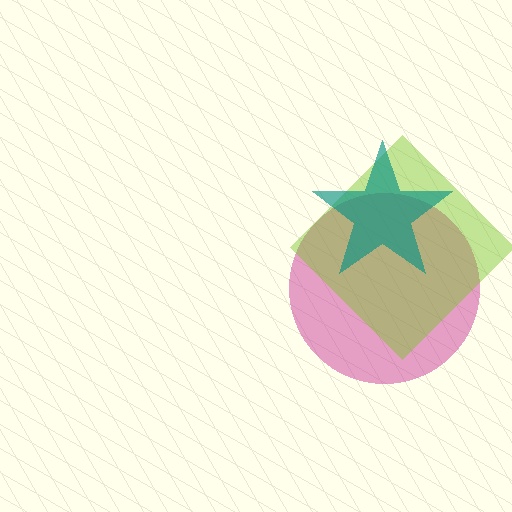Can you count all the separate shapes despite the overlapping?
Yes, there are 3 separate shapes.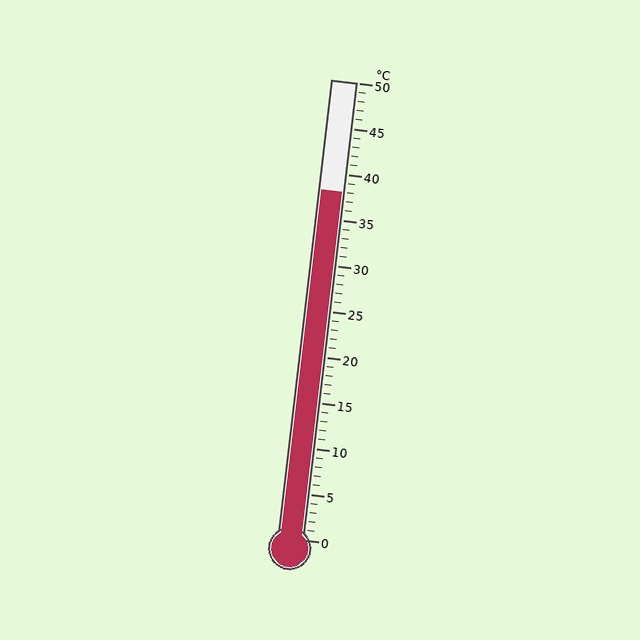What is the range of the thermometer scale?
The thermometer scale ranges from 0°C to 50°C.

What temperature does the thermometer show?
The thermometer shows approximately 38°C.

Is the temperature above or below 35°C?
The temperature is above 35°C.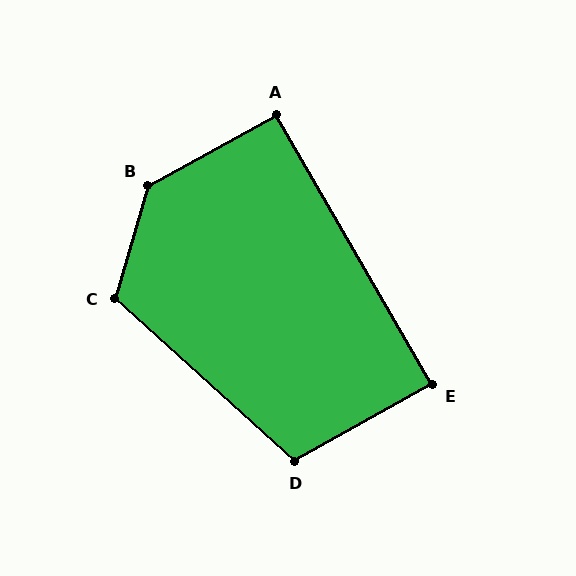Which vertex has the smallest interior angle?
E, at approximately 89 degrees.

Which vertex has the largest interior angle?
B, at approximately 135 degrees.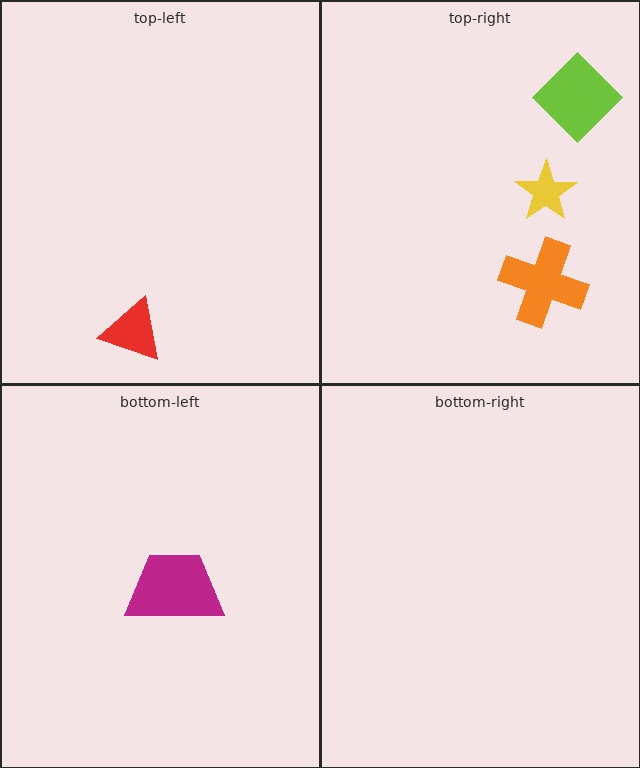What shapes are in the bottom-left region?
The magenta trapezoid.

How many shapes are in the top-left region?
1.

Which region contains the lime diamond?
The top-right region.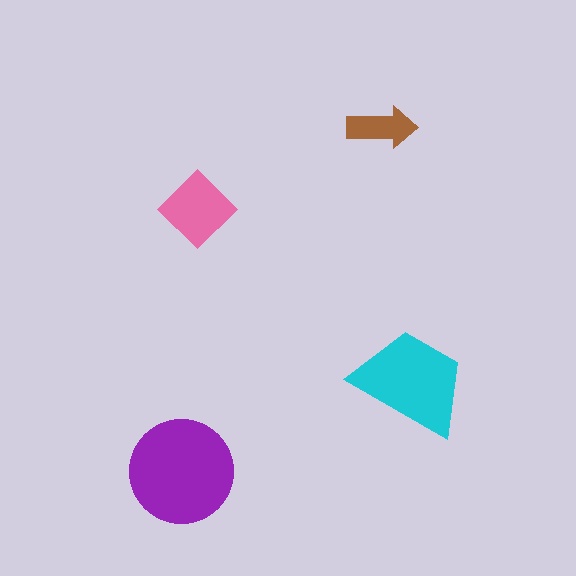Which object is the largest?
The purple circle.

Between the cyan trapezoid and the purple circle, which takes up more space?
The purple circle.